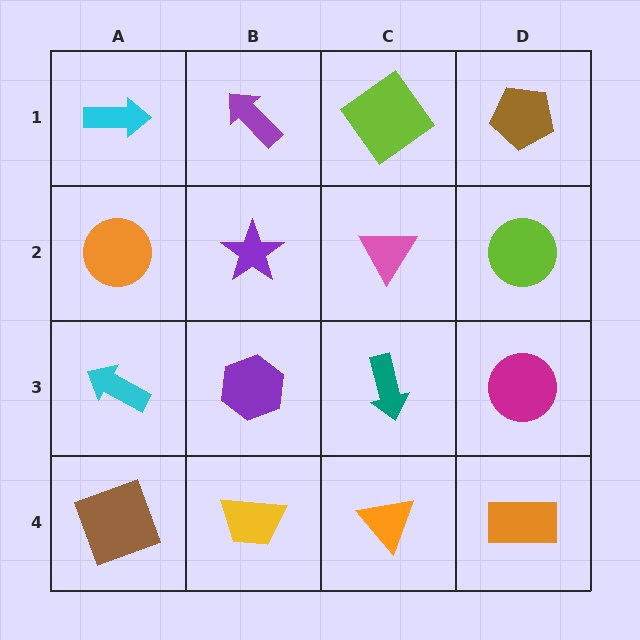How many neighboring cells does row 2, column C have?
4.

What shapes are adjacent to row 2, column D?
A brown pentagon (row 1, column D), a magenta circle (row 3, column D), a pink triangle (row 2, column C).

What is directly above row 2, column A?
A cyan arrow.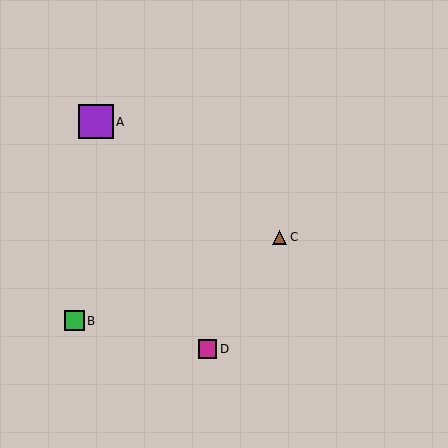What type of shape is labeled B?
Shape B is a green square.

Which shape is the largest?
The purple square (labeled A) is the largest.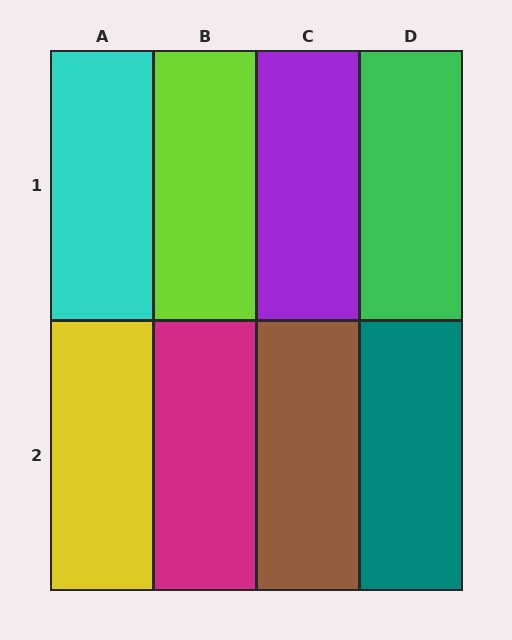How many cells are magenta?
1 cell is magenta.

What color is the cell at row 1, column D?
Green.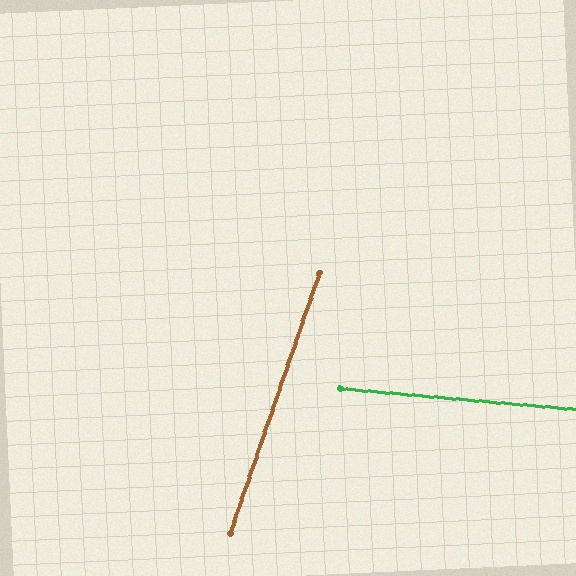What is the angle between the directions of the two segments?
Approximately 76 degrees.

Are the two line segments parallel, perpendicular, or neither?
Neither parallel nor perpendicular — they differ by about 76°.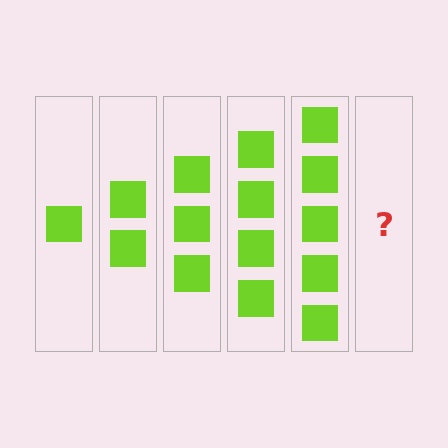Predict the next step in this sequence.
The next step is 6 squares.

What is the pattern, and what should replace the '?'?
The pattern is that each step adds one more square. The '?' should be 6 squares.